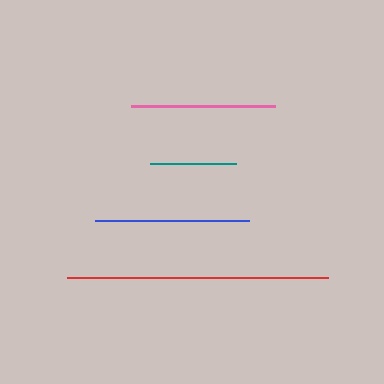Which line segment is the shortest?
The teal line is the shortest at approximately 86 pixels.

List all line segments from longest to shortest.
From longest to shortest: red, blue, pink, teal.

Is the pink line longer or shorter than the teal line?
The pink line is longer than the teal line.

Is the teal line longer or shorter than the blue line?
The blue line is longer than the teal line.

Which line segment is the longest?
The red line is the longest at approximately 261 pixels.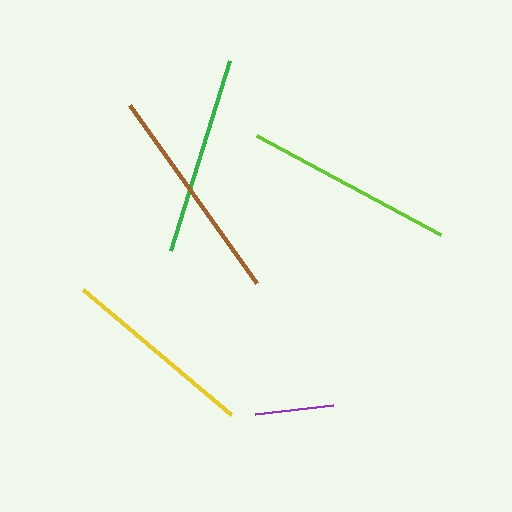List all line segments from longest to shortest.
From longest to shortest: brown, lime, green, yellow, purple.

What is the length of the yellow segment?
The yellow segment is approximately 194 pixels long.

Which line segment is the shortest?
The purple line is the shortest at approximately 78 pixels.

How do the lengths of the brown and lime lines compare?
The brown and lime lines are approximately the same length.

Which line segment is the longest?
The brown line is the longest at approximately 219 pixels.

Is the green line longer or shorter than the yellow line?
The green line is longer than the yellow line.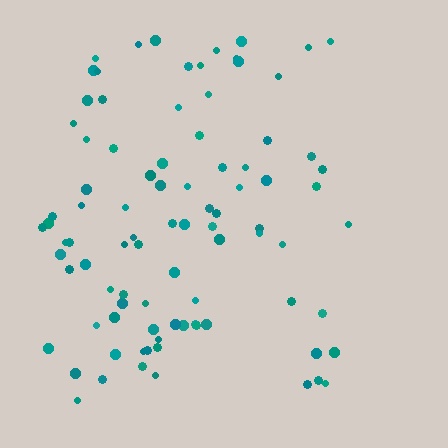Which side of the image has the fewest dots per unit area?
The right.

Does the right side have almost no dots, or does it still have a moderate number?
Still a moderate number, just noticeably fewer than the left.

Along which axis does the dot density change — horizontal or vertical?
Horizontal.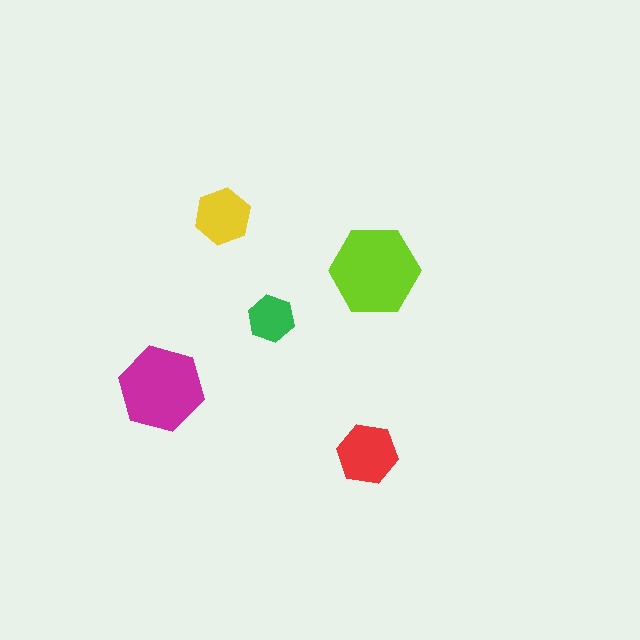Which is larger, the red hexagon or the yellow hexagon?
The red one.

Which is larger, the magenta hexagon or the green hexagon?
The magenta one.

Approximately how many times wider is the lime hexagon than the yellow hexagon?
About 1.5 times wider.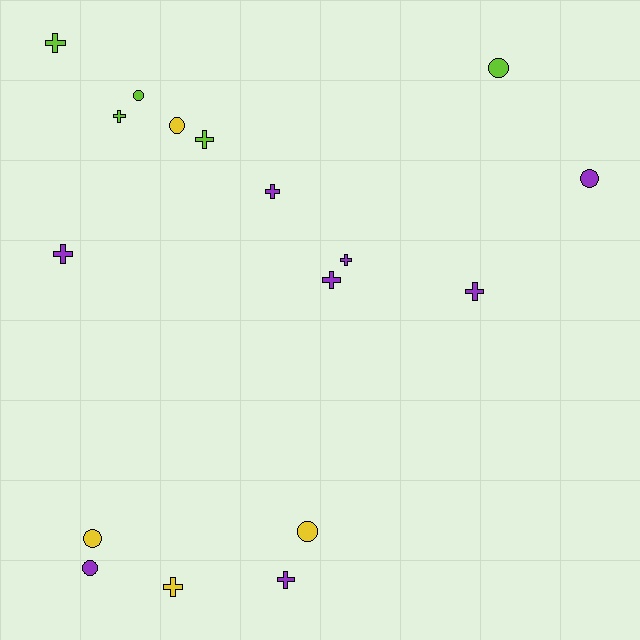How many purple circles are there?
There are 2 purple circles.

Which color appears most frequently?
Purple, with 8 objects.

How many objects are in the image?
There are 17 objects.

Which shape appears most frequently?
Cross, with 10 objects.